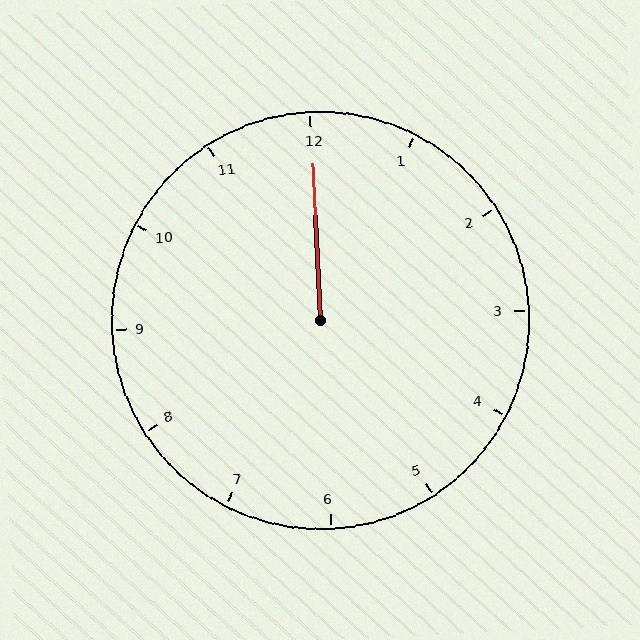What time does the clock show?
12:00.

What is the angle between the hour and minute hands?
Approximately 0 degrees.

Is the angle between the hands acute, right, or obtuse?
It is acute.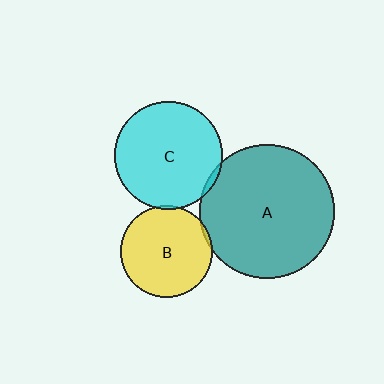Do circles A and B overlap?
Yes.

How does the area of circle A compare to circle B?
Approximately 2.1 times.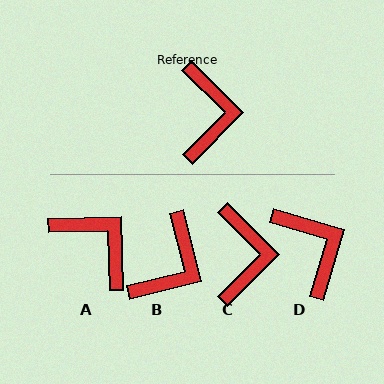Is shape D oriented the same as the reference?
No, it is off by about 28 degrees.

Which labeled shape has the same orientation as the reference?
C.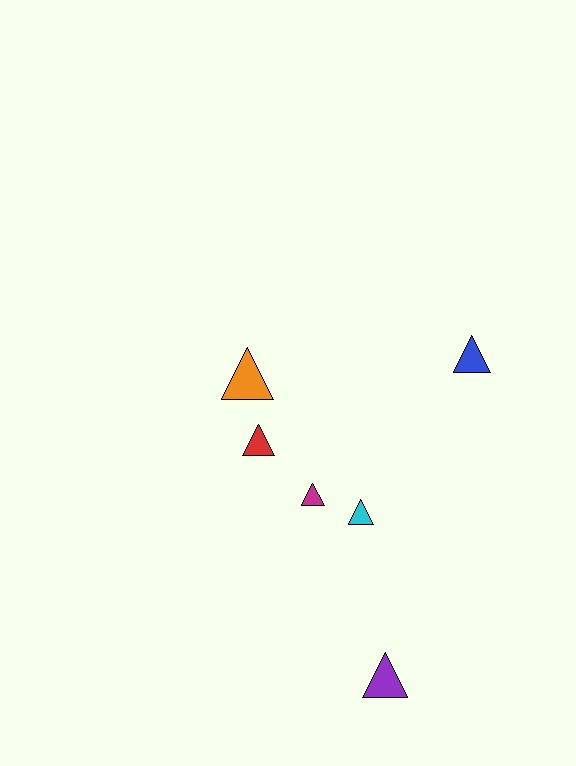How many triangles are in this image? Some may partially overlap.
There are 6 triangles.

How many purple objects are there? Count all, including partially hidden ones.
There is 1 purple object.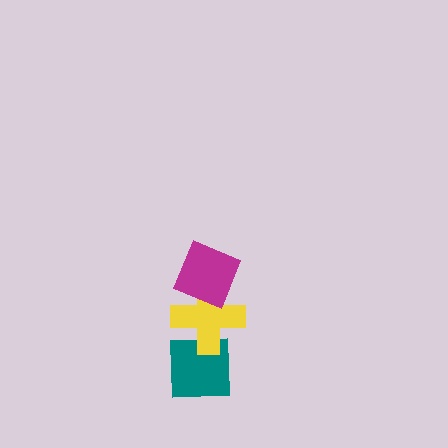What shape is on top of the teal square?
The yellow cross is on top of the teal square.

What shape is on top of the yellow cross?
The magenta diamond is on top of the yellow cross.